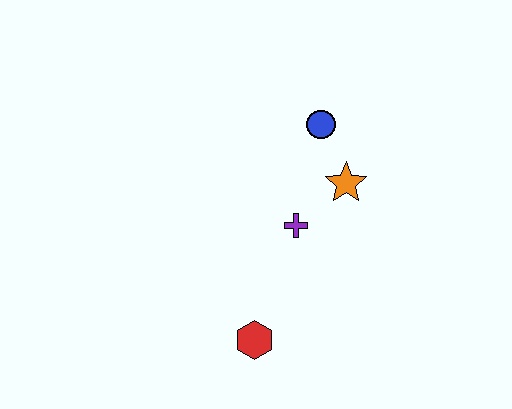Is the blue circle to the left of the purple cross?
No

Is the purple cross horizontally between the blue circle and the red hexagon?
Yes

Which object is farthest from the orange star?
The red hexagon is farthest from the orange star.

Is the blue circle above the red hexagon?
Yes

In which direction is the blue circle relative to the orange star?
The blue circle is above the orange star.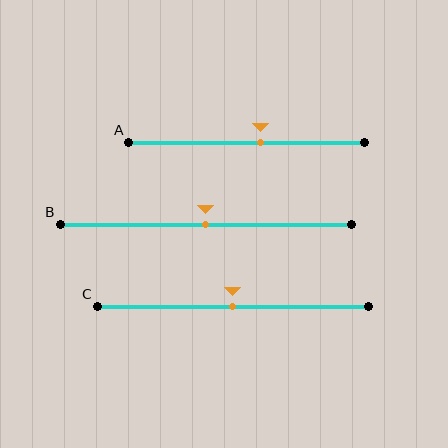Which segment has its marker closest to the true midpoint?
Segment B has its marker closest to the true midpoint.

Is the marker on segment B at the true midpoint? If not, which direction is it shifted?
Yes, the marker on segment B is at the true midpoint.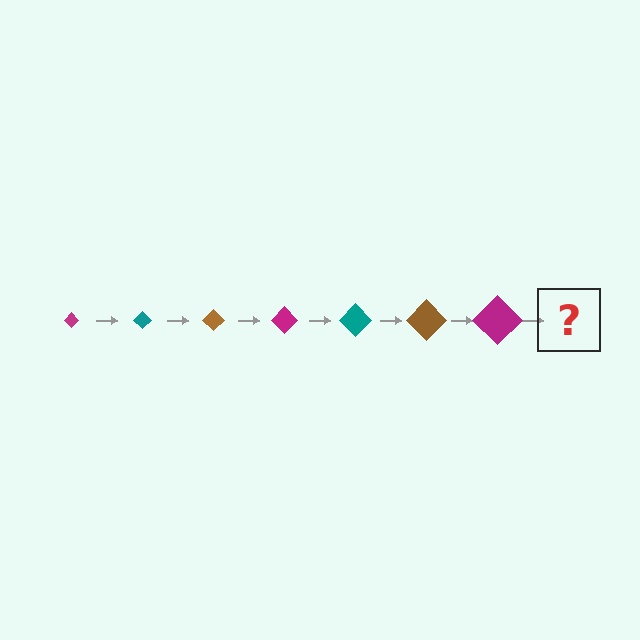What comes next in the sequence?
The next element should be a teal diamond, larger than the previous one.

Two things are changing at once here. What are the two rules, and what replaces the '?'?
The two rules are that the diamond grows larger each step and the color cycles through magenta, teal, and brown. The '?' should be a teal diamond, larger than the previous one.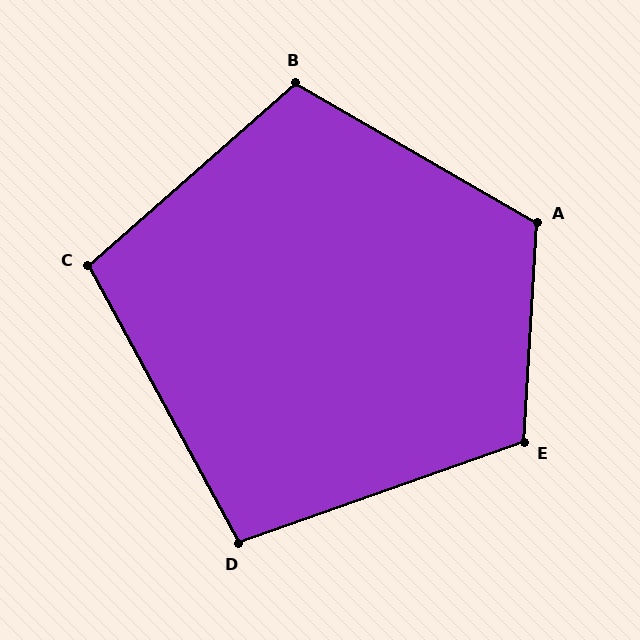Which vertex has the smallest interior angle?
D, at approximately 99 degrees.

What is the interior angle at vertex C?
Approximately 103 degrees (obtuse).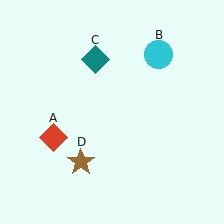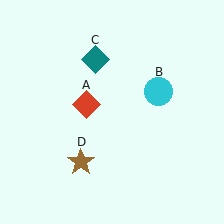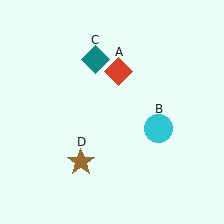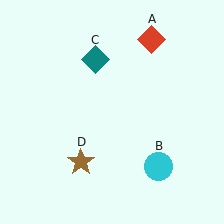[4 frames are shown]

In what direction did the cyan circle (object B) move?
The cyan circle (object B) moved down.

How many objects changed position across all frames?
2 objects changed position: red diamond (object A), cyan circle (object B).